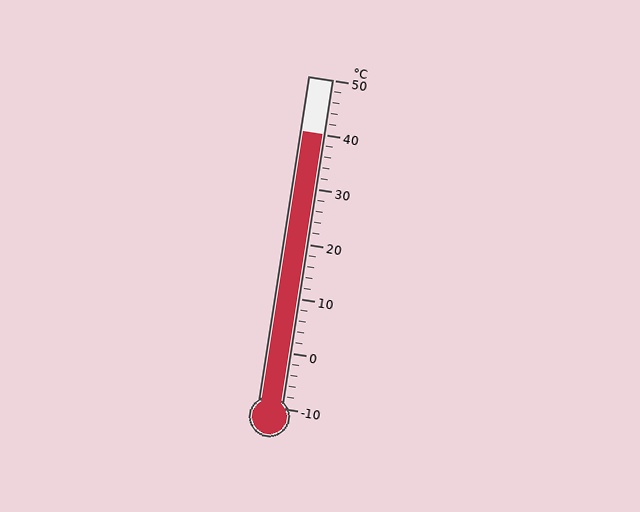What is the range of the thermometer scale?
The thermometer scale ranges from -10°C to 50°C.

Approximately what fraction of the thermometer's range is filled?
The thermometer is filled to approximately 85% of its range.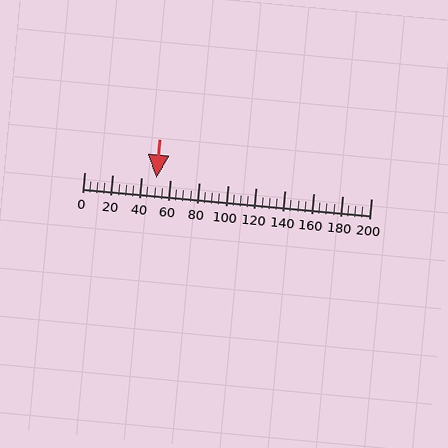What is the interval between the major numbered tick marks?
The major tick marks are spaced 20 units apart.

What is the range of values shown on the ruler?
The ruler shows values from 0 to 200.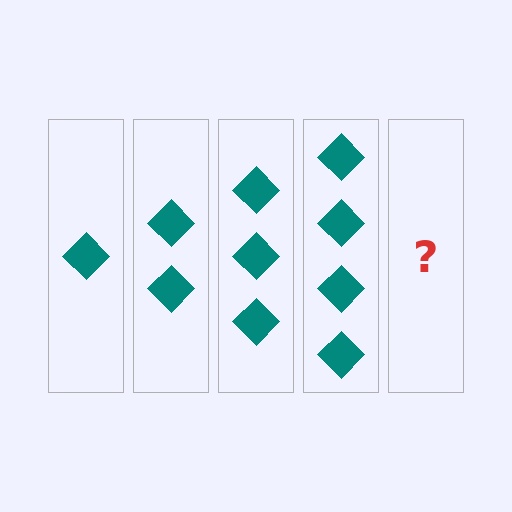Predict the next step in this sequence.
The next step is 5 diamonds.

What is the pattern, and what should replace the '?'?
The pattern is that each step adds one more diamond. The '?' should be 5 diamonds.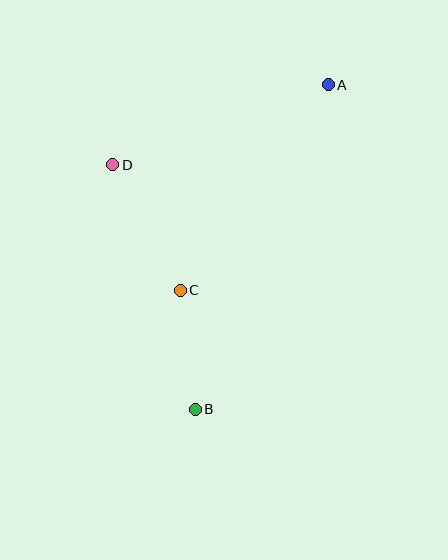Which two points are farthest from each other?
Points A and B are farthest from each other.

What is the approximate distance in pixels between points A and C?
The distance between A and C is approximately 253 pixels.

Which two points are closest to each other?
Points B and C are closest to each other.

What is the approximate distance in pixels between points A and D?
The distance between A and D is approximately 230 pixels.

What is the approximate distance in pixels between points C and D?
The distance between C and D is approximately 143 pixels.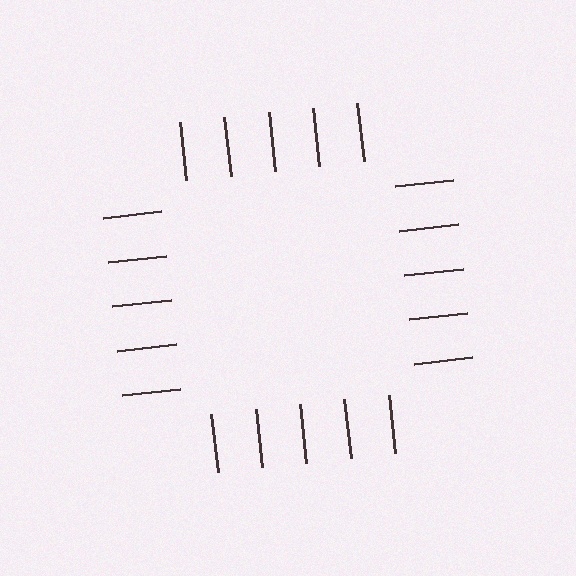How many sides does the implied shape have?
4 sides — the line-ends trace a square.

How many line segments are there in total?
20 — 5 along each of the 4 edges.